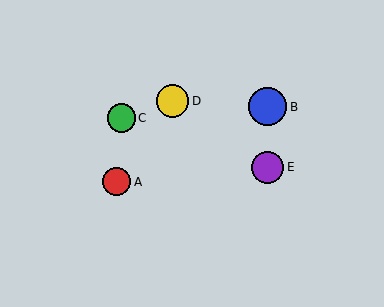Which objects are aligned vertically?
Objects B, E are aligned vertically.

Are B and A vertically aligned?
No, B is at x≈268 and A is at x≈117.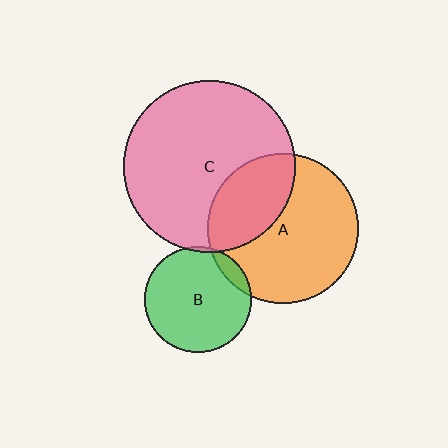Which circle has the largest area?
Circle C (pink).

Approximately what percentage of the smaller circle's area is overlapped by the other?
Approximately 5%.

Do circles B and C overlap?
Yes.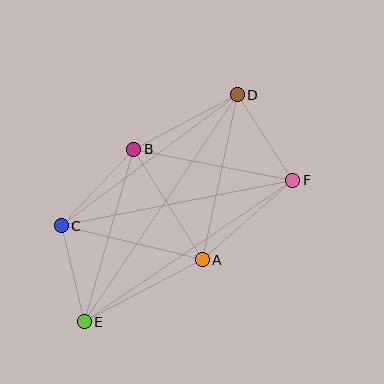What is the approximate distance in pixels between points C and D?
The distance between C and D is approximately 220 pixels.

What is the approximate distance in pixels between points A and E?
The distance between A and E is approximately 134 pixels.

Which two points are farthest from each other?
Points D and E are farthest from each other.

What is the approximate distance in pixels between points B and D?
The distance between B and D is approximately 117 pixels.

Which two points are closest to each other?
Points C and E are closest to each other.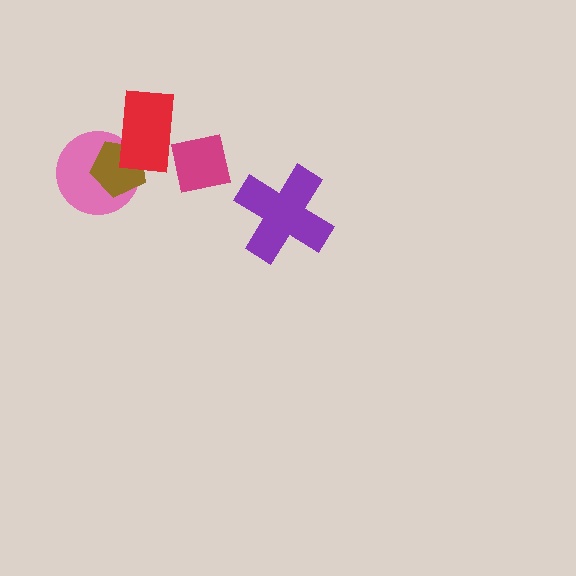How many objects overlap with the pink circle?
2 objects overlap with the pink circle.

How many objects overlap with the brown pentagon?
2 objects overlap with the brown pentagon.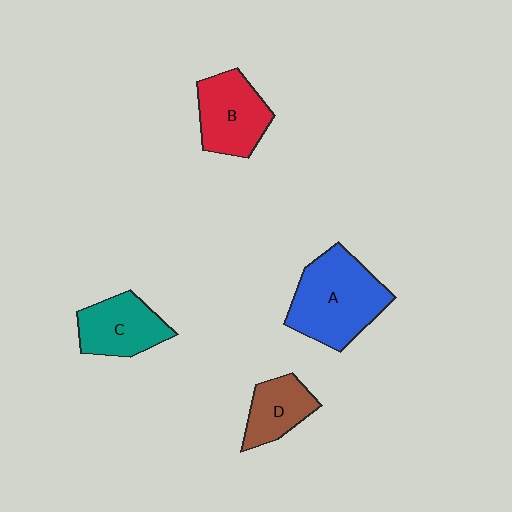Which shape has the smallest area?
Shape D (brown).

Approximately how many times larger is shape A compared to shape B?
Approximately 1.4 times.